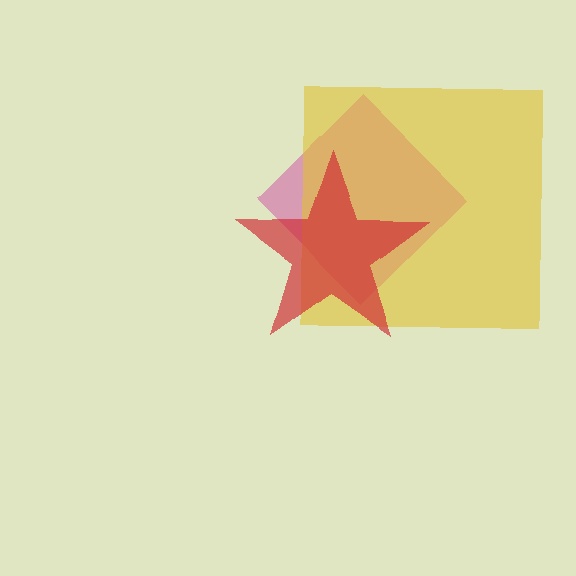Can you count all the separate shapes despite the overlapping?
Yes, there are 3 separate shapes.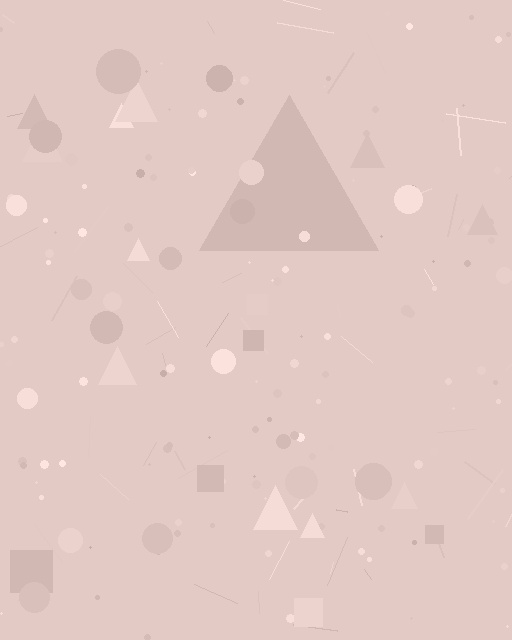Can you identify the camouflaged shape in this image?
The camouflaged shape is a triangle.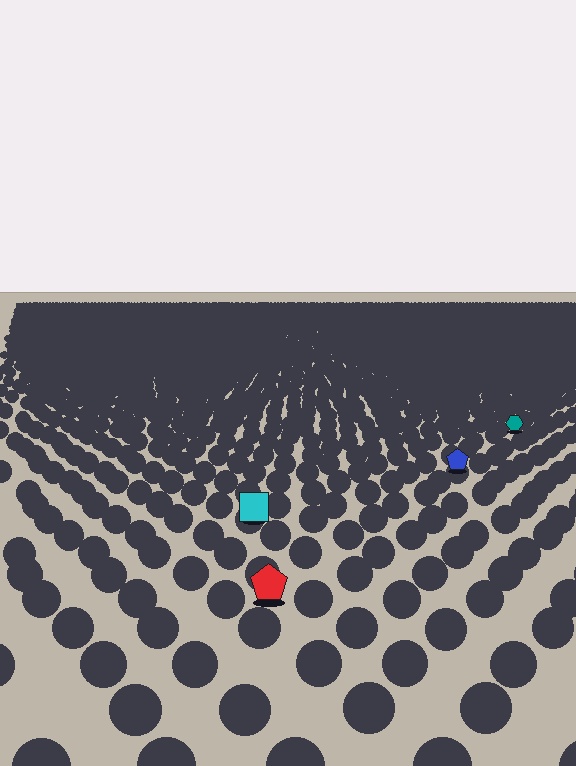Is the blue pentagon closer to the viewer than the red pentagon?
No. The red pentagon is closer — you can tell from the texture gradient: the ground texture is coarser near it.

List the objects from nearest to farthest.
From nearest to farthest: the red pentagon, the cyan square, the blue pentagon, the teal hexagon.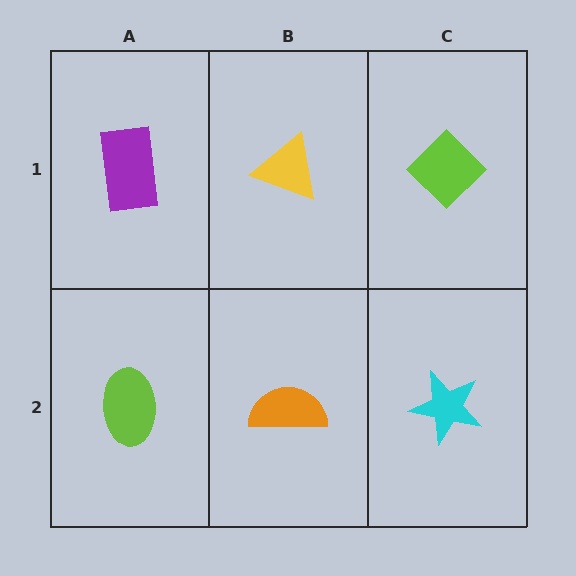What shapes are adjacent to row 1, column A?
A lime ellipse (row 2, column A), a yellow triangle (row 1, column B).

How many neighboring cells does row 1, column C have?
2.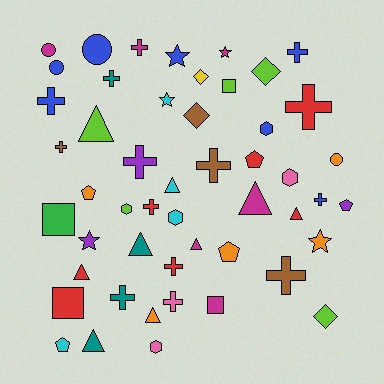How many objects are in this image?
There are 50 objects.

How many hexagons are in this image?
There are 5 hexagons.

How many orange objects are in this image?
There are 5 orange objects.